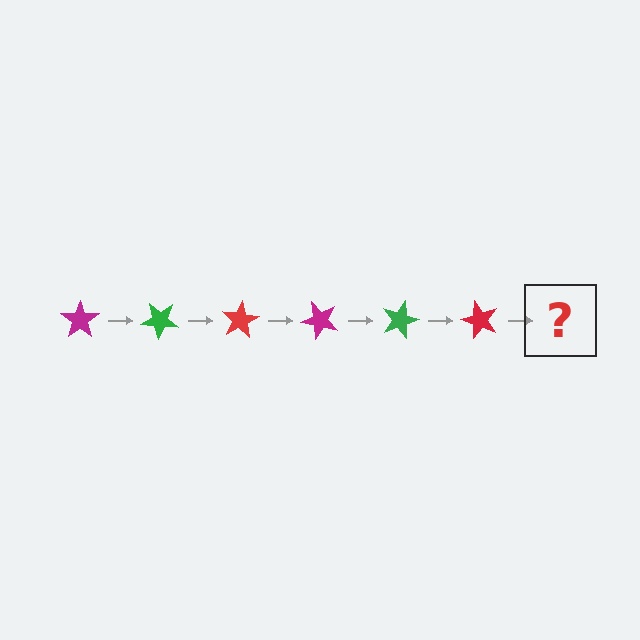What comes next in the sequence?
The next element should be a magenta star, rotated 240 degrees from the start.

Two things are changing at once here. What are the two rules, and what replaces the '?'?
The two rules are that it rotates 40 degrees each step and the color cycles through magenta, green, and red. The '?' should be a magenta star, rotated 240 degrees from the start.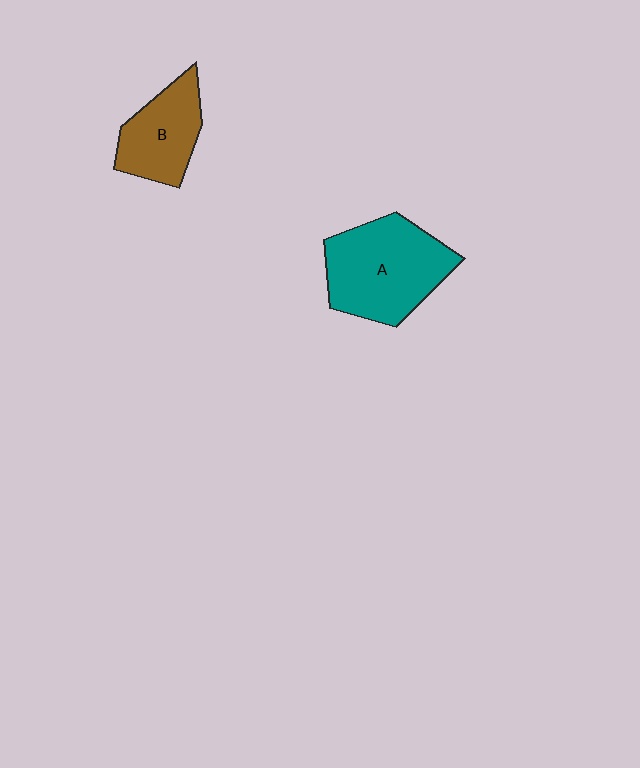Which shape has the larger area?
Shape A (teal).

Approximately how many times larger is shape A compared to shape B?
Approximately 1.6 times.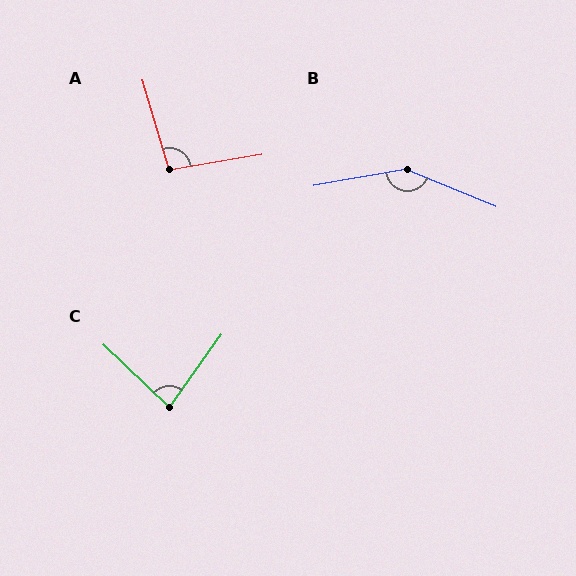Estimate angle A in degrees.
Approximately 97 degrees.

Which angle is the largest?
B, at approximately 148 degrees.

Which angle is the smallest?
C, at approximately 82 degrees.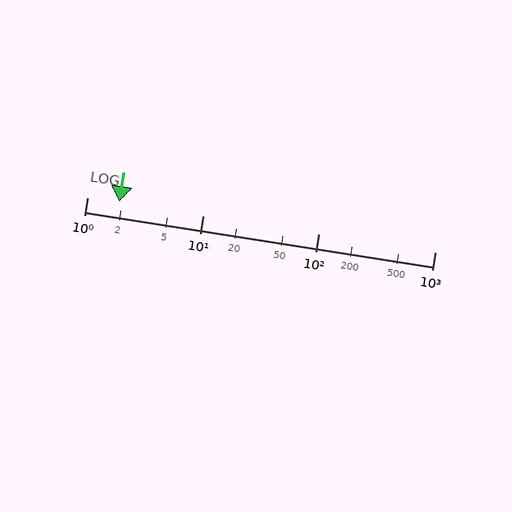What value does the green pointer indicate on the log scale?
The pointer indicates approximately 1.9.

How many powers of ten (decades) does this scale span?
The scale spans 3 decades, from 1 to 1000.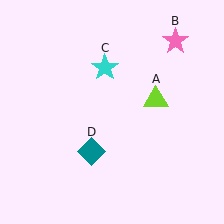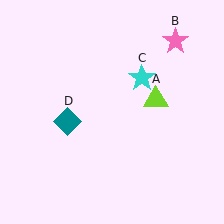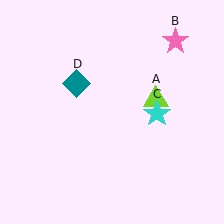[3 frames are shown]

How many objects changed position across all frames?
2 objects changed position: cyan star (object C), teal diamond (object D).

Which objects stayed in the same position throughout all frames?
Lime triangle (object A) and pink star (object B) remained stationary.